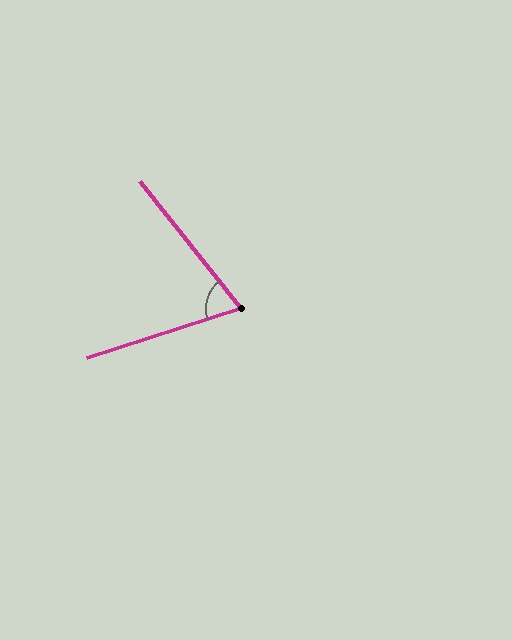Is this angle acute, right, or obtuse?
It is acute.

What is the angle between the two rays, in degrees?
Approximately 69 degrees.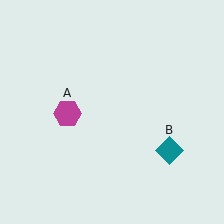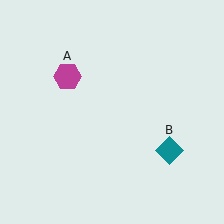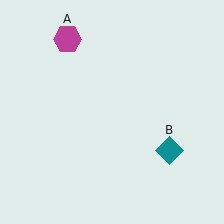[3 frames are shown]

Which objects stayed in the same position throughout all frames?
Teal diamond (object B) remained stationary.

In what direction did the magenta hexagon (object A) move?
The magenta hexagon (object A) moved up.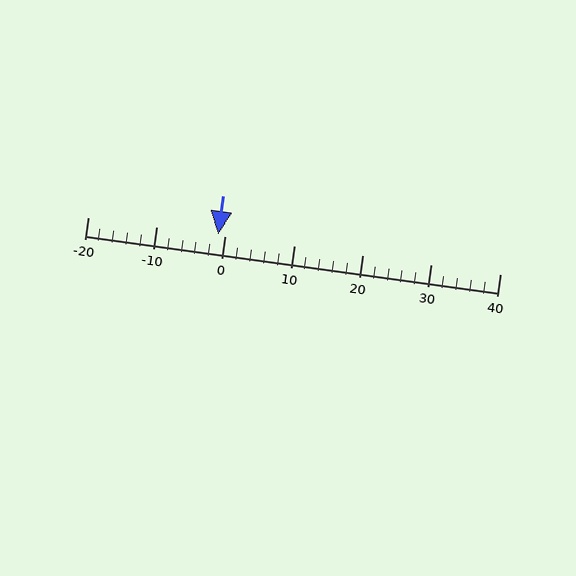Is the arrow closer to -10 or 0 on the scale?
The arrow is closer to 0.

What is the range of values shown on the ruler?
The ruler shows values from -20 to 40.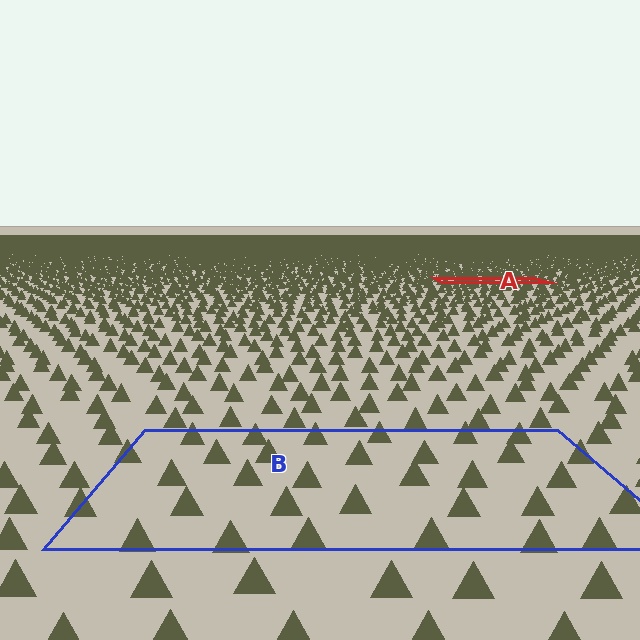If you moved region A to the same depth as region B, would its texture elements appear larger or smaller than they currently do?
They would appear larger. At a closer depth, the same texture elements are projected at a bigger on-screen size.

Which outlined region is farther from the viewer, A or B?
Region A is farther from the viewer — the texture elements inside it appear smaller and more densely packed.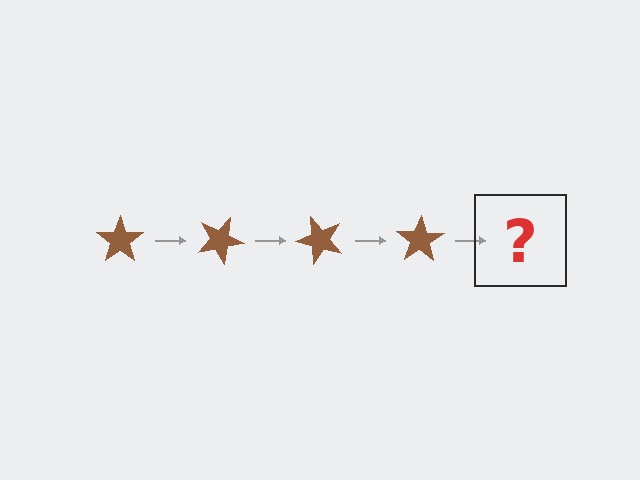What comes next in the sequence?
The next element should be a brown star rotated 100 degrees.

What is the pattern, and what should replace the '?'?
The pattern is that the star rotates 25 degrees each step. The '?' should be a brown star rotated 100 degrees.